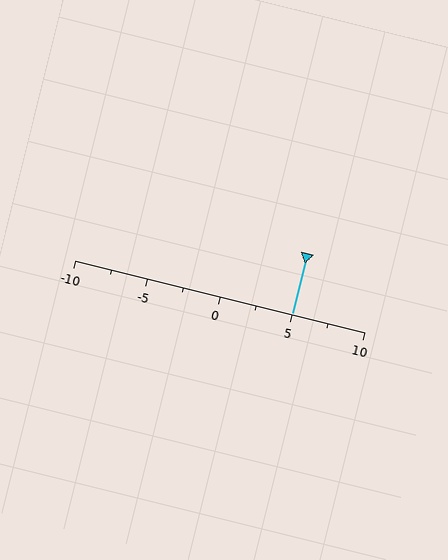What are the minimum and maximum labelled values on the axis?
The axis runs from -10 to 10.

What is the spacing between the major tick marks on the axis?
The major ticks are spaced 5 apart.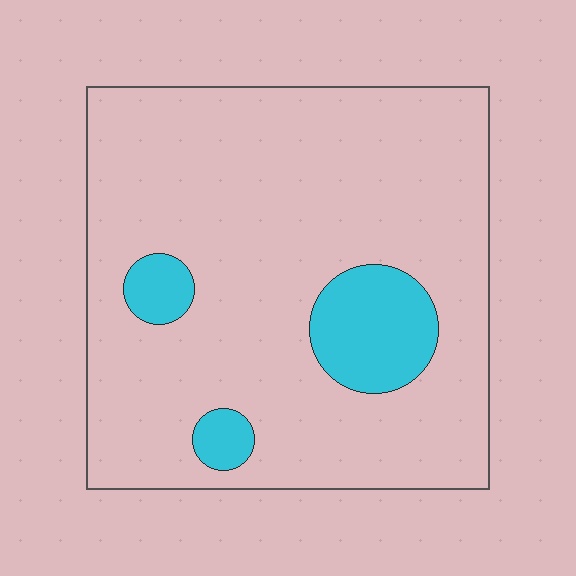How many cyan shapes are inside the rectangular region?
3.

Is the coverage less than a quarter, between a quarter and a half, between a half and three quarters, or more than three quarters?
Less than a quarter.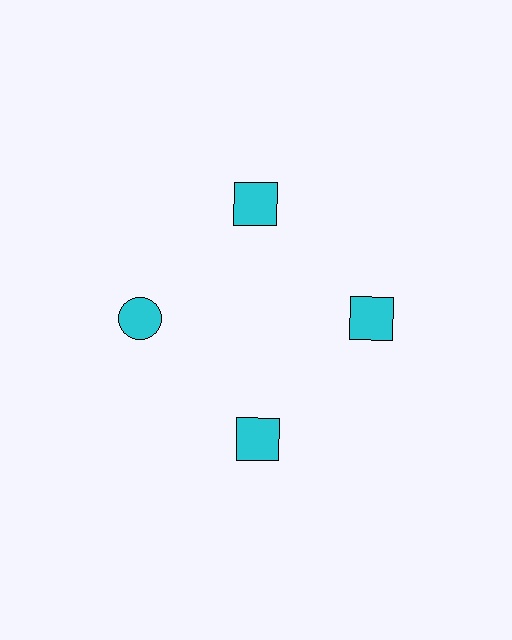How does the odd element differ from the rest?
It has a different shape: circle instead of square.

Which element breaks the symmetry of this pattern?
The cyan circle at roughly the 9 o'clock position breaks the symmetry. All other shapes are cyan squares.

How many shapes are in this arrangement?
There are 4 shapes arranged in a ring pattern.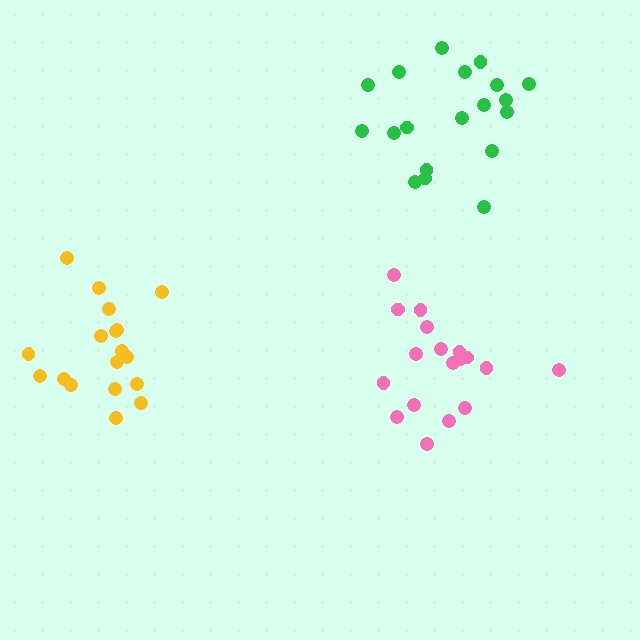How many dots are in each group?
Group 1: 18 dots, Group 2: 19 dots, Group 3: 18 dots (55 total).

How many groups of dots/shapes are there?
There are 3 groups.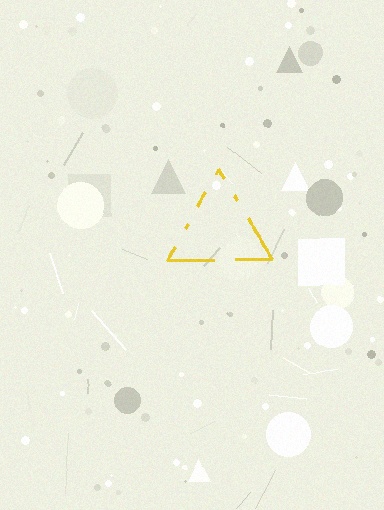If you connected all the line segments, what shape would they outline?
They would outline a triangle.